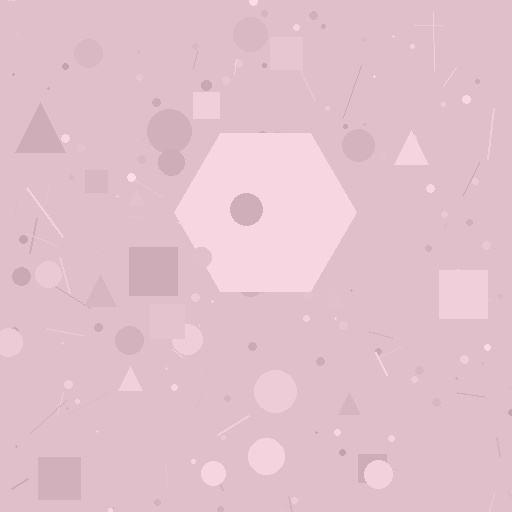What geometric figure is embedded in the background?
A hexagon is embedded in the background.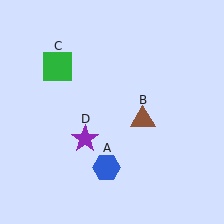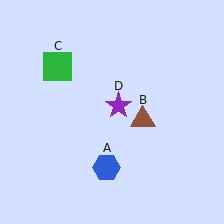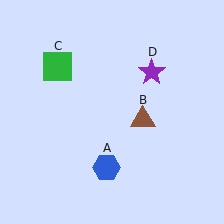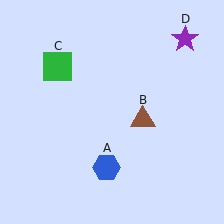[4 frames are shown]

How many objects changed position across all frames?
1 object changed position: purple star (object D).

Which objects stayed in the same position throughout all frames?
Blue hexagon (object A) and brown triangle (object B) and green square (object C) remained stationary.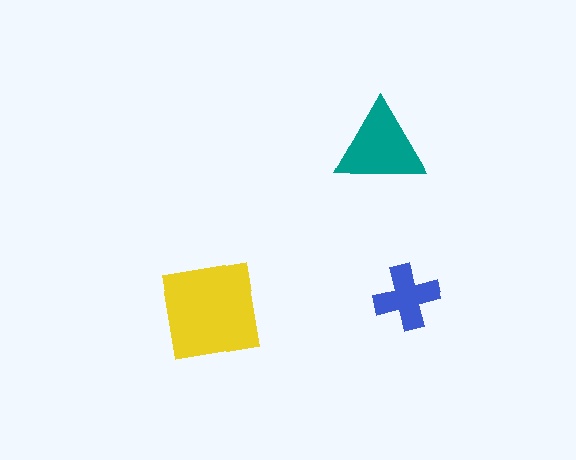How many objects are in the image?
There are 3 objects in the image.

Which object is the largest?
The yellow square.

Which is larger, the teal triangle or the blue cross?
The teal triangle.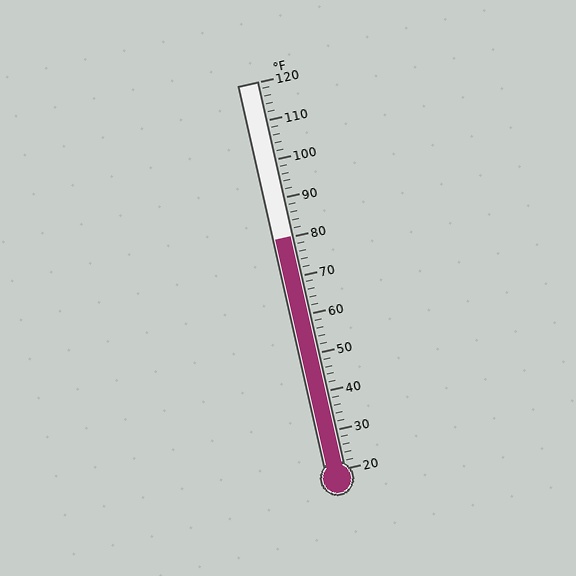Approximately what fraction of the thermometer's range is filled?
The thermometer is filled to approximately 60% of its range.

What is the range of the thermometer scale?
The thermometer scale ranges from 20°F to 120°F.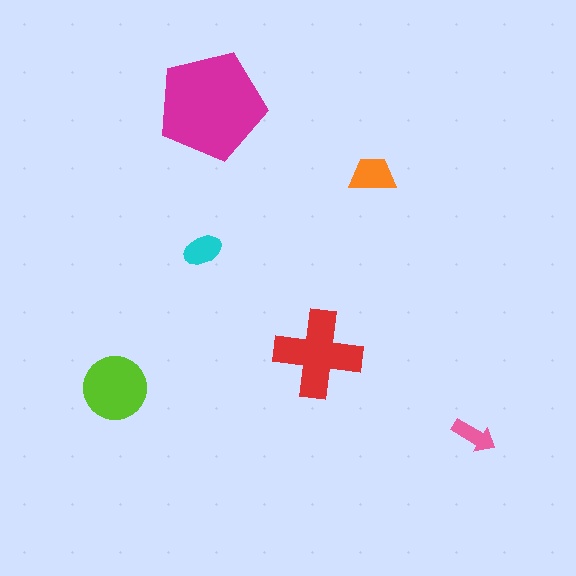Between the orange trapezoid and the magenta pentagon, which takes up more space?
The magenta pentagon.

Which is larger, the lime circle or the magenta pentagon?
The magenta pentagon.